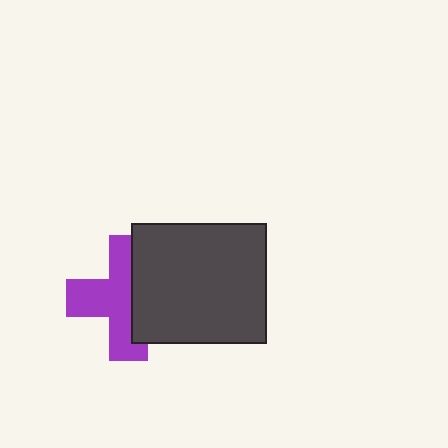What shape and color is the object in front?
The object in front is a dark gray rectangle.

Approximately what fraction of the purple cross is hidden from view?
Roughly 42% of the purple cross is hidden behind the dark gray rectangle.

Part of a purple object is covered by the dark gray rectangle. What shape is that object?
It is a cross.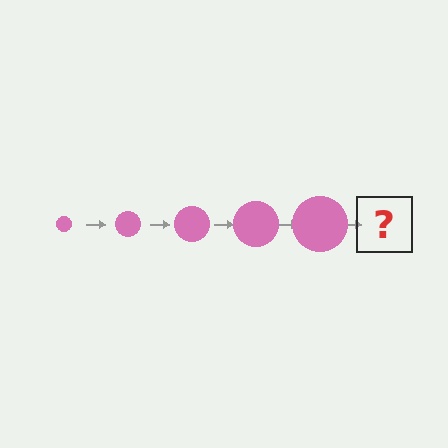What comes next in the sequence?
The next element should be a pink circle, larger than the previous one.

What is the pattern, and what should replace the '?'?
The pattern is that the circle gets progressively larger each step. The '?' should be a pink circle, larger than the previous one.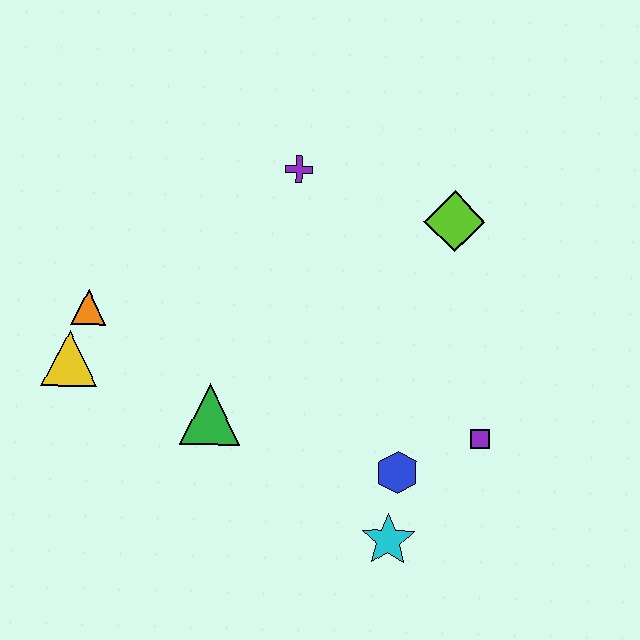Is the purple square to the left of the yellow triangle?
No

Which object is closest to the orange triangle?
The yellow triangle is closest to the orange triangle.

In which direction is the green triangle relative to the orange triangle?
The green triangle is to the right of the orange triangle.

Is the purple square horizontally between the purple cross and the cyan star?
No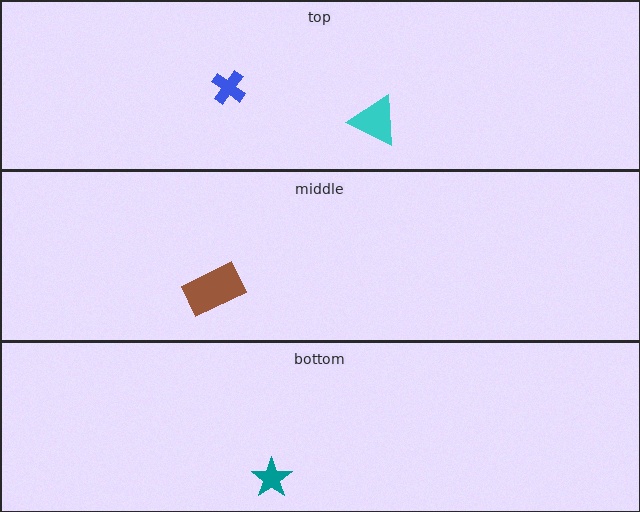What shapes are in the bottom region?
The teal star.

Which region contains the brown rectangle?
The middle region.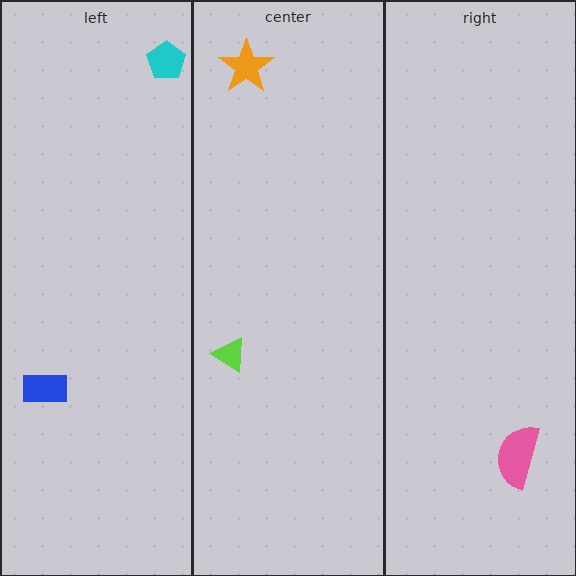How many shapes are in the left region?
2.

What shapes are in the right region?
The pink semicircle.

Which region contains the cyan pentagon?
The left region.